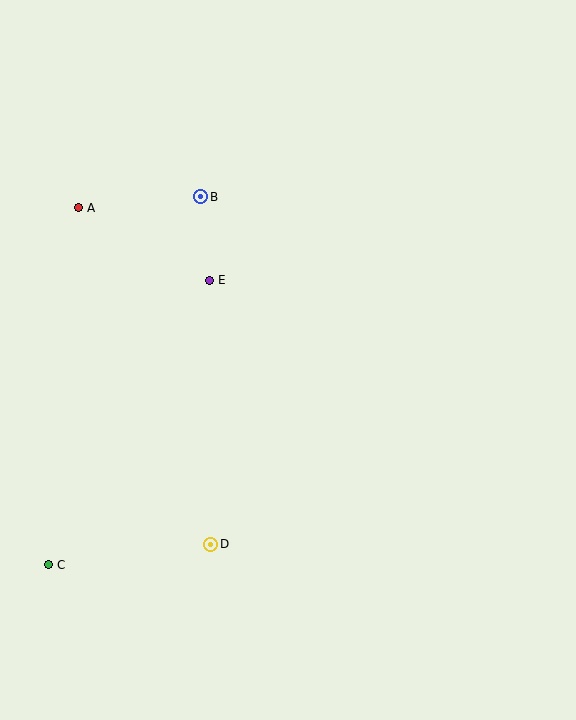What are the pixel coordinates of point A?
Point A is at (78, 208).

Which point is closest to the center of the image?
Point E at (209, 280) is closest to the center.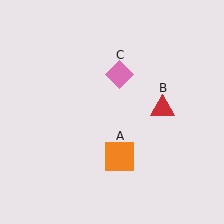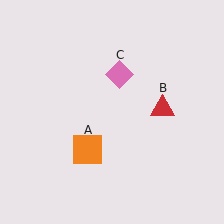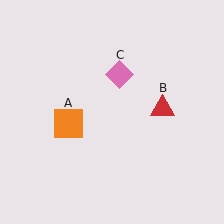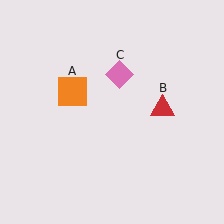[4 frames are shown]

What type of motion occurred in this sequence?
The orange square (object A) rotated clockwise around the center of the scene.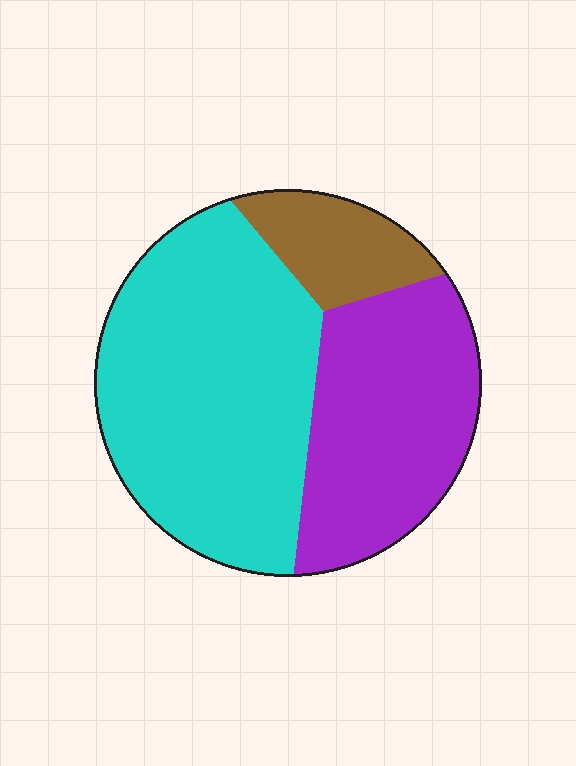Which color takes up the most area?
Cyan, at roughly 55%.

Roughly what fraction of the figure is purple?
Purple covers roughly 35% of the figure.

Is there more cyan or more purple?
Cyan.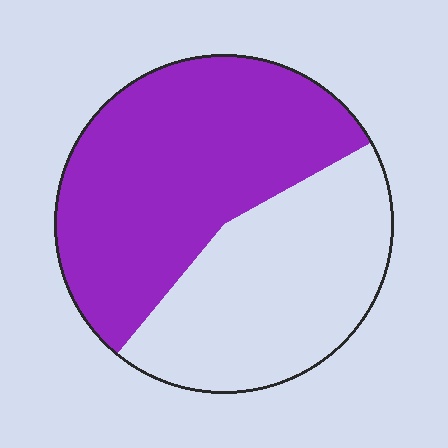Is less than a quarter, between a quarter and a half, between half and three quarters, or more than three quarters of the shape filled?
Between half and three quarters.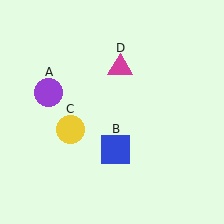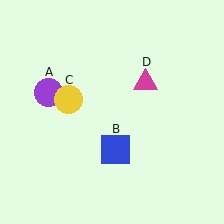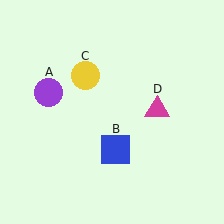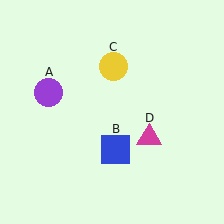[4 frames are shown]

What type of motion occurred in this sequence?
The yellow circle (object C), magenta triangle (object D) rotated clockwise around the center of the scene.